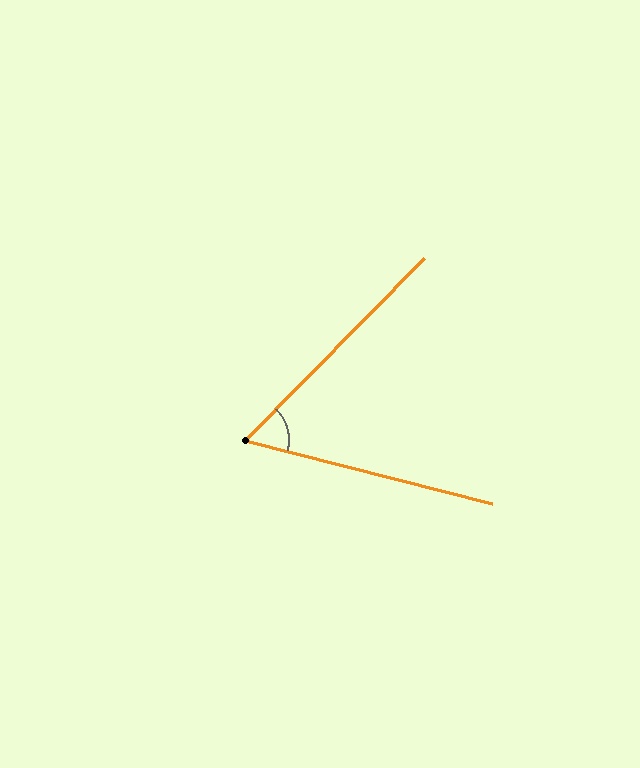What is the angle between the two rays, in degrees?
Approximately 60 degrees.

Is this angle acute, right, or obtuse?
It is acute.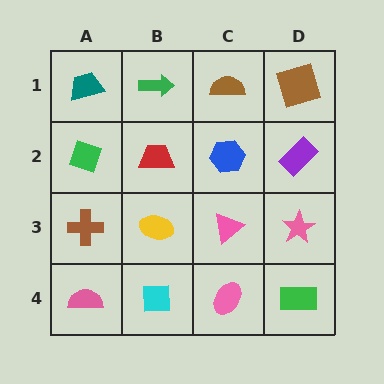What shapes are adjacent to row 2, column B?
A green arrow (row 1, column B), a yellow ellipse (row 3, column B), a green diamond (row 2, column A), a blue hexagon (row 2, column C).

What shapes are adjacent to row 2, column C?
A brown semicircle (row 1, column C), a pink triangle (row 3, column C), a red trapezoid (row 2, column B), a purple rectangle (row 2, column D).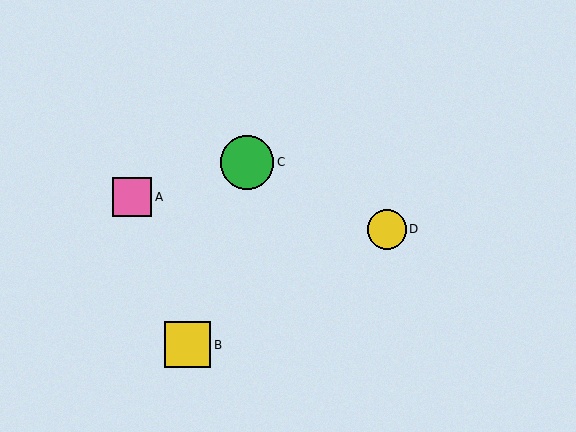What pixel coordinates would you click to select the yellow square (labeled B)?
Click at (187, 345) to select the yellow square B.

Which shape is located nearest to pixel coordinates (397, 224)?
The yellow circle (labeled D) at (387, 229) is nearest to that location.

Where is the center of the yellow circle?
The center of the yellow circle is at (387, 229).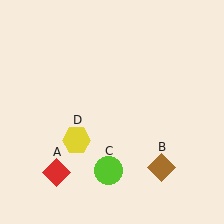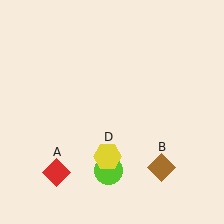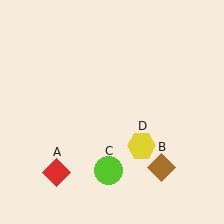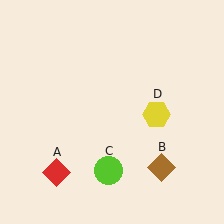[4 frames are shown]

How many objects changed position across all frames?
1 object changed position: yellow hexagon (object D).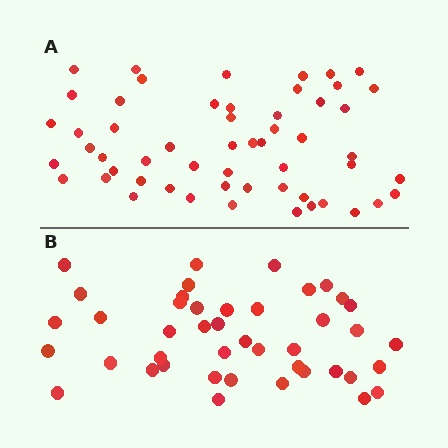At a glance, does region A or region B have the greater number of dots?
Region A (the top region) has more dots.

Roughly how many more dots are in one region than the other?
Region A has roughly 12 or so more dots than region B.